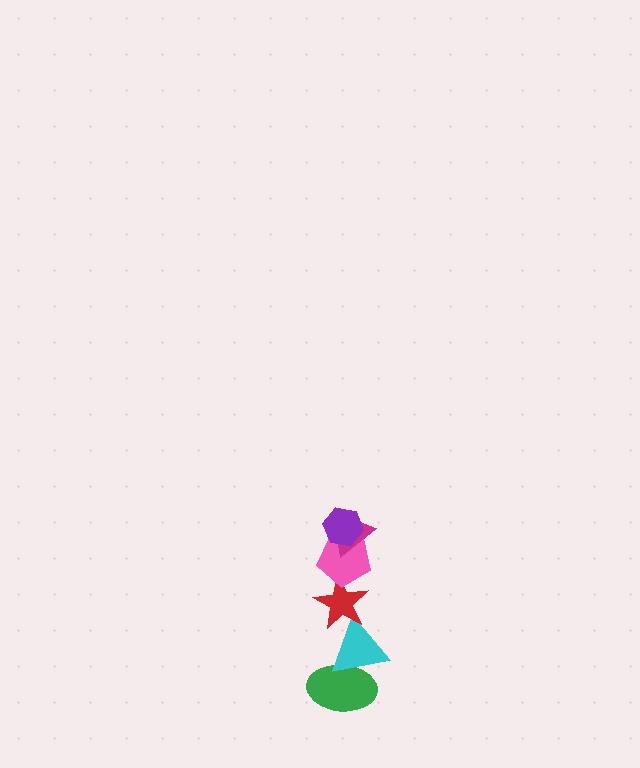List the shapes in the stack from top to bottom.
From top to bottom: the purple hexagon, the magenta triangle, the pink pentagon, the red star, the cyan triangle, the green ellipse.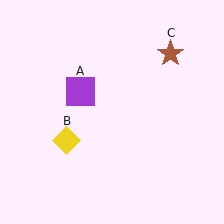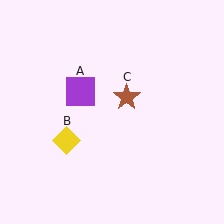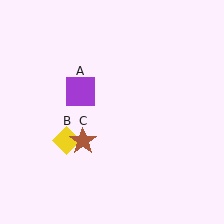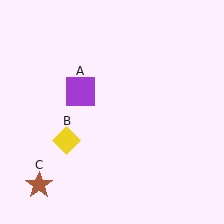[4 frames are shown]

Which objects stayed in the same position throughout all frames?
Purple square (object A) and yellow diamond (object B) remained stationary.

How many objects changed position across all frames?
1 object changed position: brown star (object C).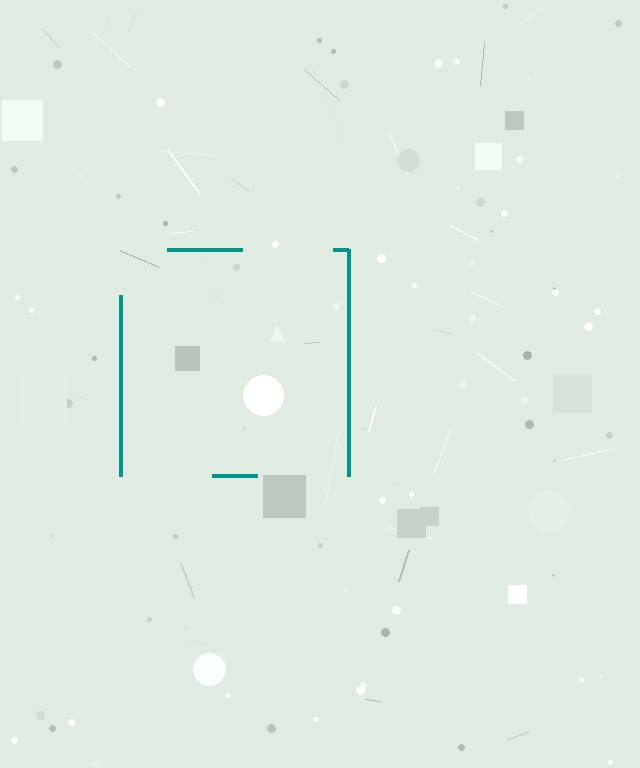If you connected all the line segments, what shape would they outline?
They would outline a square.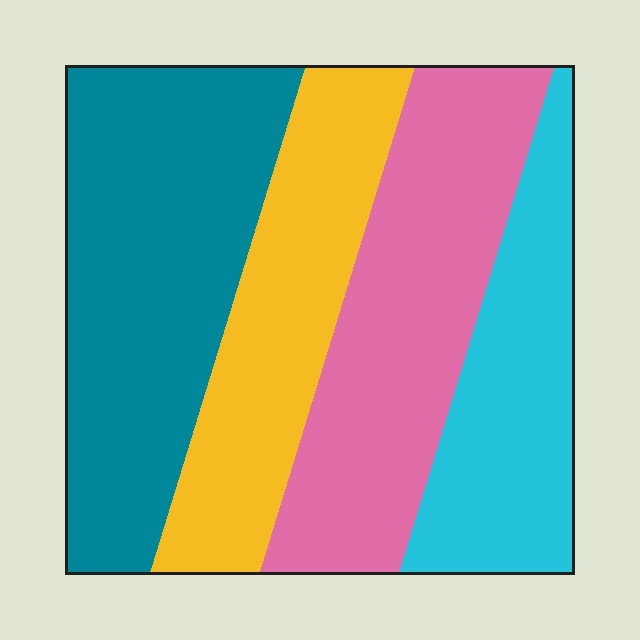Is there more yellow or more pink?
Pink.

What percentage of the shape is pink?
Pink covers about 25% of the shape.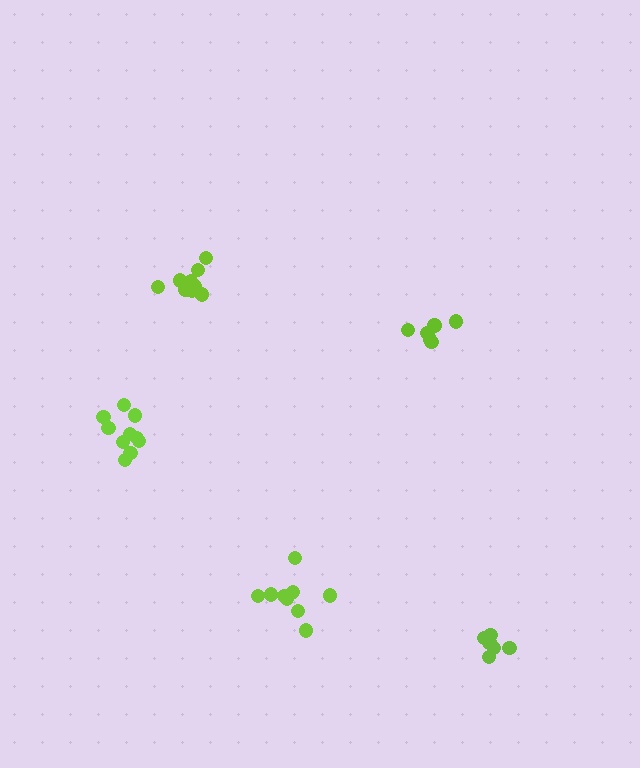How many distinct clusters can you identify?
There are 5 distinct clusters.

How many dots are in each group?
Group 1: 10 dots, Group 2: 6 dots, Group 3: 10 dots, Group 4: 6 dots, Group 5: 10 dots (42 total).